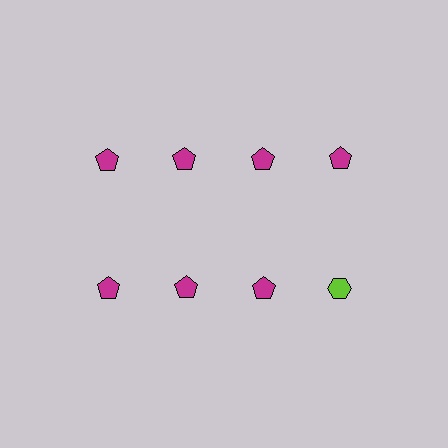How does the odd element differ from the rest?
It differs in both color (lime instead of magenta) and shape (hexagon instead of pentagon).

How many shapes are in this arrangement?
There are 8 shapes arranged in a grid pattern.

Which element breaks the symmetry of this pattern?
The lime hexagon in the second row, second from right column breaks the symmetry. All other shapes are magenta pentagons.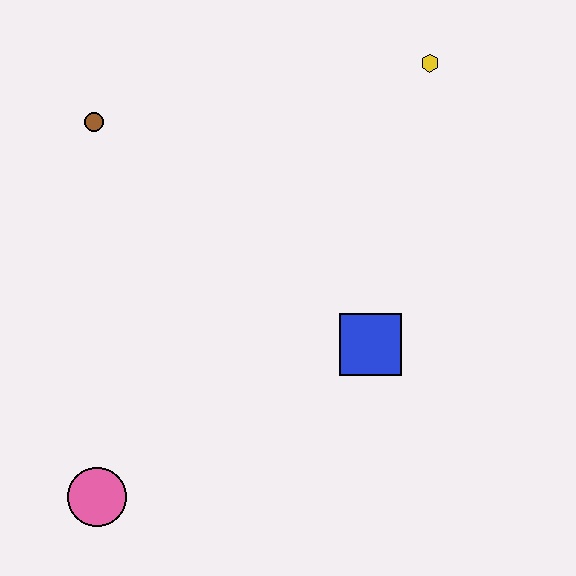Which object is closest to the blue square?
The yellow hexagon is closest to the blue square.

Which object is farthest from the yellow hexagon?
The pink circle is farthest from the yellow hexagon.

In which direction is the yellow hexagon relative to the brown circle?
The yellow hexagon is to the right of the brown circle.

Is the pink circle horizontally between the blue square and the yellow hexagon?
No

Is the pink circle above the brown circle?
No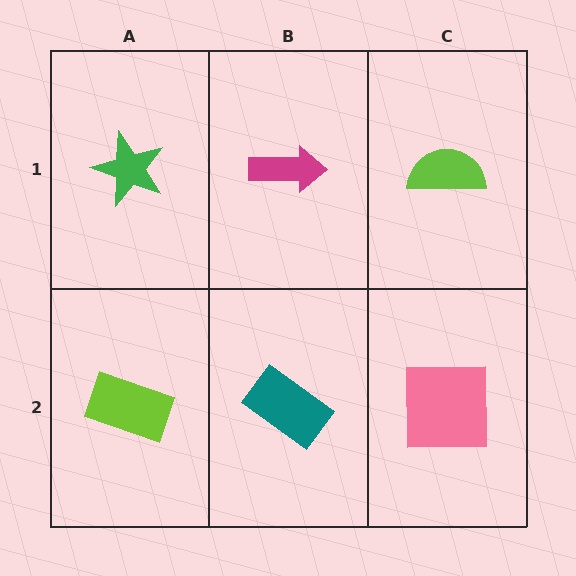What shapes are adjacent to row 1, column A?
A lime rectangle (row 2, column A), a magenta arrow (row 1, column B).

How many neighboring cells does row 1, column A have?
2.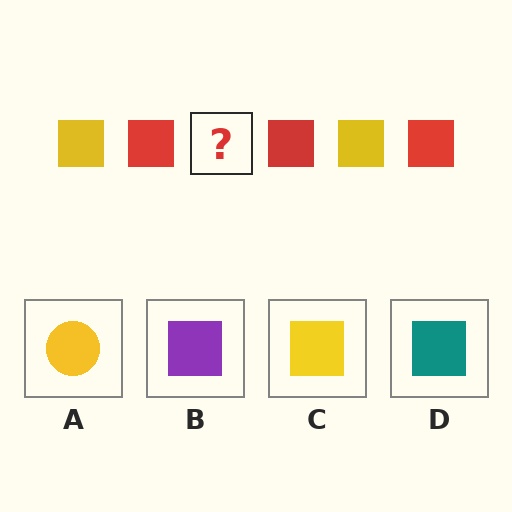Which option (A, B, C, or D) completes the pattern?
C.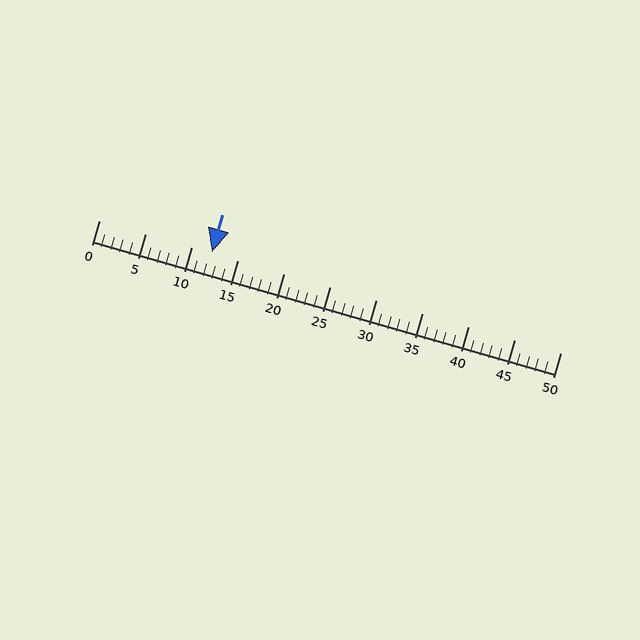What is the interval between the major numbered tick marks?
The major tick marks are spaced 5 units apart.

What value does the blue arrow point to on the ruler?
The blue arrow points to approximately 12.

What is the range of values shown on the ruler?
The ruler shows values from 0 to 50.